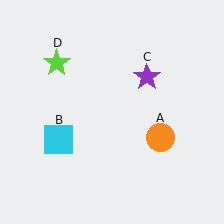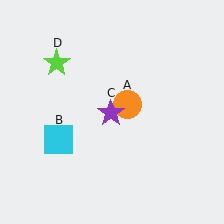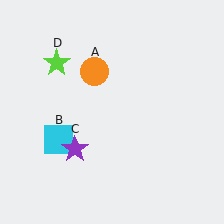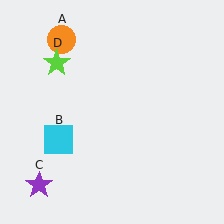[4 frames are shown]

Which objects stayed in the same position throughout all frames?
Cyan square (object B) and lime star (object D) remained stationary.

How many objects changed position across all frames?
2 objects changed position: orange circle (object A), purple star (object C).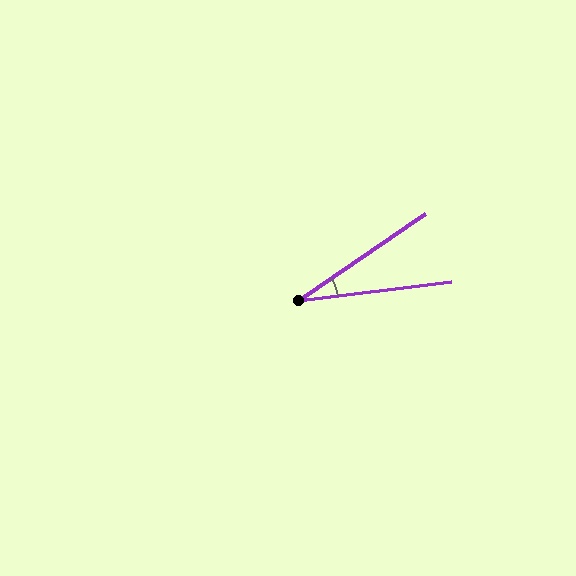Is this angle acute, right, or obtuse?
It is acute.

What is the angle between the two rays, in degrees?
Approximately 27 degrees.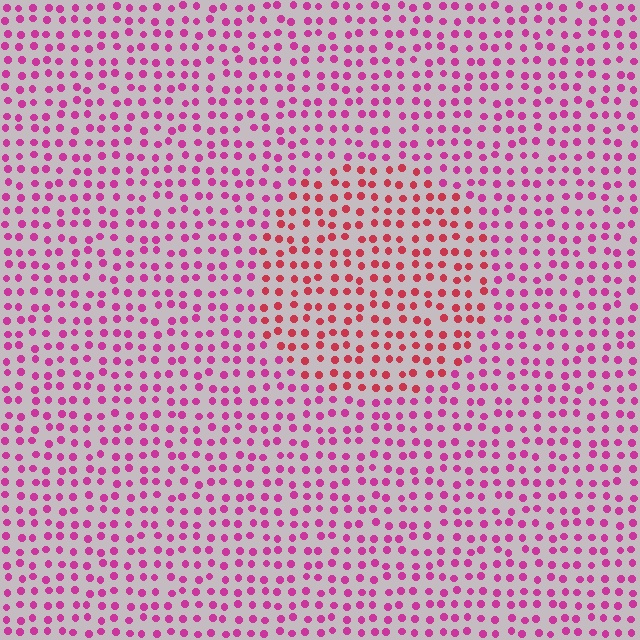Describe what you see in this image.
The image is filled with small magenta elements in a uniform arrangement. A circle-shaped region is visible where the elements are tinted to a slightly different hue, forming a subtle color boundary.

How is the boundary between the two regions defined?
The boundary is defined purely by a slight shift in hue (about 33 degrees). Spacing, size, and orientation are identical on both sides.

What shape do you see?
I see a circle.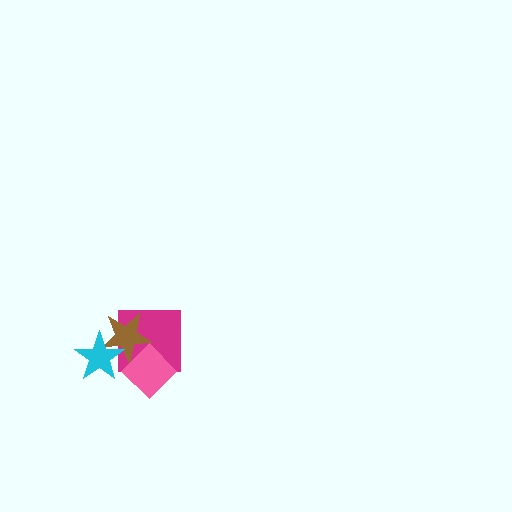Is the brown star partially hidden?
Yes, it is partially covered by another shape.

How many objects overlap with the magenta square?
2 objects overlap with the magenta square.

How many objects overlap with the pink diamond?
2 objects overlap with the pink diamond.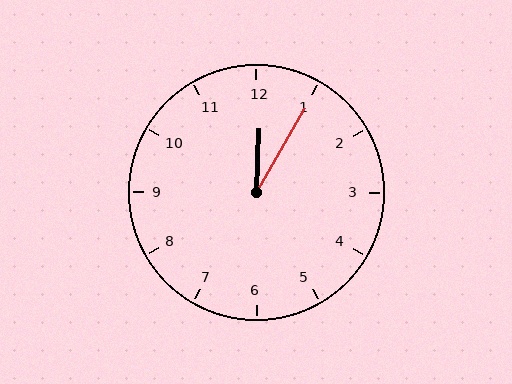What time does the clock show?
12:05.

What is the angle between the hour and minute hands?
Approximately 28 degrees.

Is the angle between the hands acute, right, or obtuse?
It is acute.